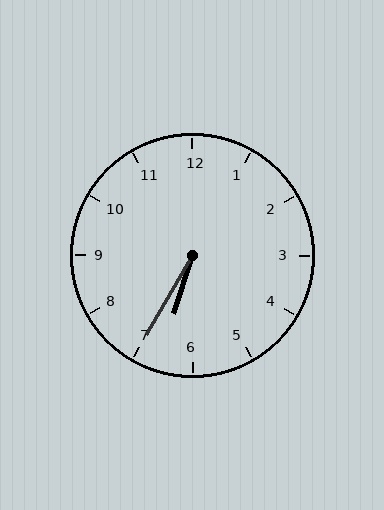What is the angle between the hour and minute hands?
Approximately 12 degrees.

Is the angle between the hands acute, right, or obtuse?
It is acute.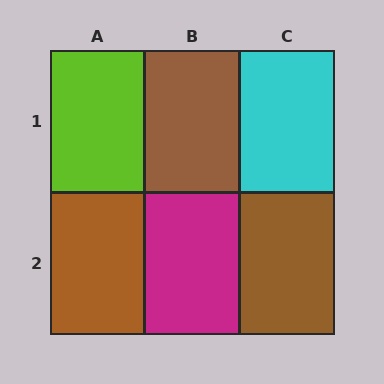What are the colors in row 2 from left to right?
Brown, magenta, brown.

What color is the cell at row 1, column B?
Brown.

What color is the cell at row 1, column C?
Cyan.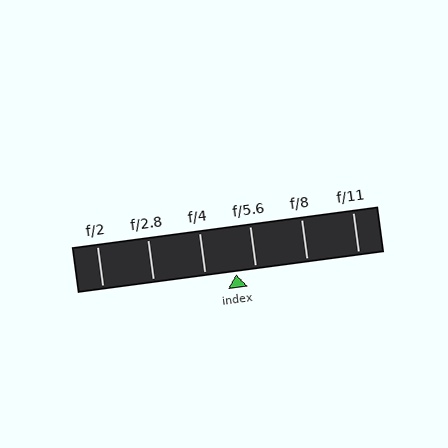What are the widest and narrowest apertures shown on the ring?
The widest aperture shown is f/2 and the narrowest is f/11.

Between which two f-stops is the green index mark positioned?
The index mark is between f/4 and f/5.6.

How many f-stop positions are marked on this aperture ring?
There are 6 f-stop positions marked.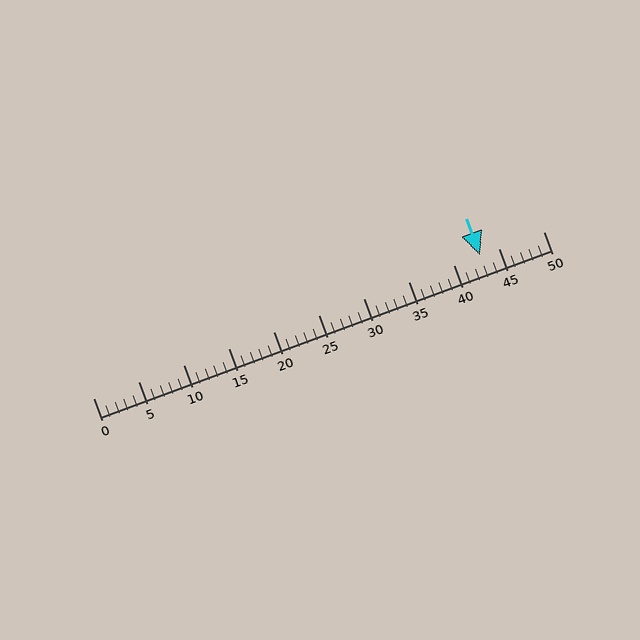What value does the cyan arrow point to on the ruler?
The cyan arrow points to approximately 43.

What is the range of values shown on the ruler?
The ruler shows values from 0 to 50.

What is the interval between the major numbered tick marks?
The major tick marks are spaced 5 units apart.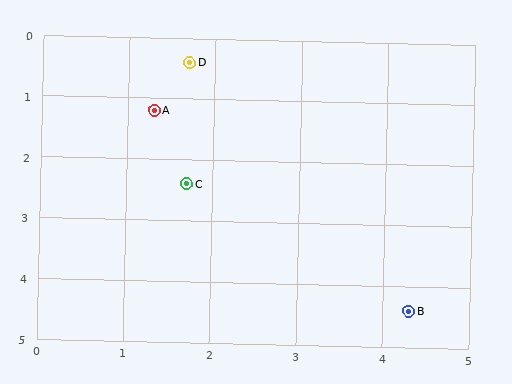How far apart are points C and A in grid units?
Points C and A are about 1.3 grid units apart.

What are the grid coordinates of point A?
Point A is at approximately (1.3, 1.2).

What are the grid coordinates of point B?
Point B is at approximately (4.3, 4.4).